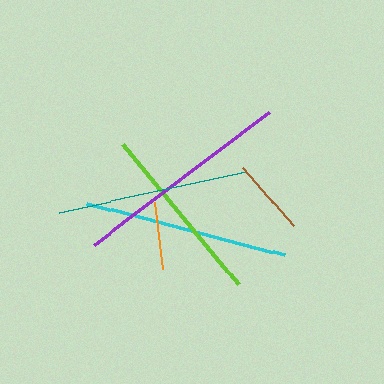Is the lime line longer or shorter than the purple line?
The purple line is longer than the lime line.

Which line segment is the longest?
The purple line is the longest at approximately 219 pixels.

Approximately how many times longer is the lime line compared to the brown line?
The lime line is approximately 2.3 times the length of the brown line.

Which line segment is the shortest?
The orange line is the shortest at approximately 67 pixels.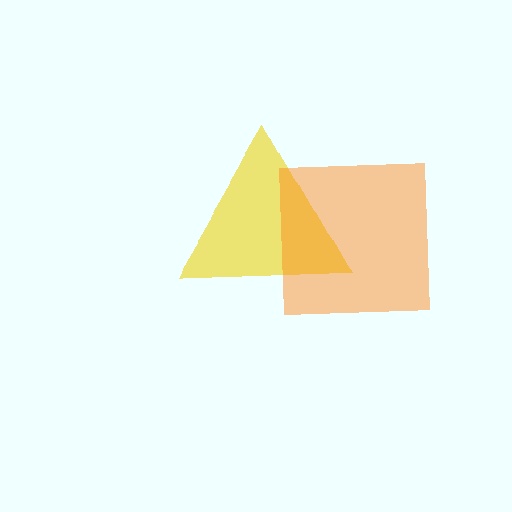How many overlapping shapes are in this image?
There are 2 overlapping shapes in the image.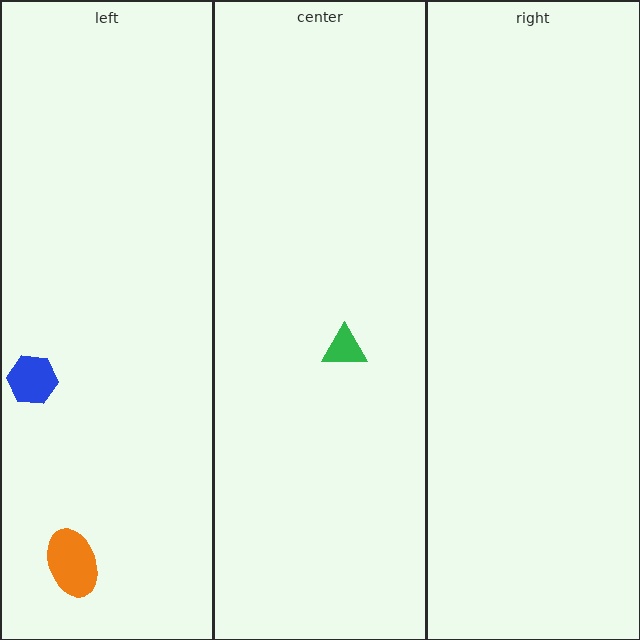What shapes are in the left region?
The blue hexagon, the orange ellipse.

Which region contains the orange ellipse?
The left region.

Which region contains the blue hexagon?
The left region.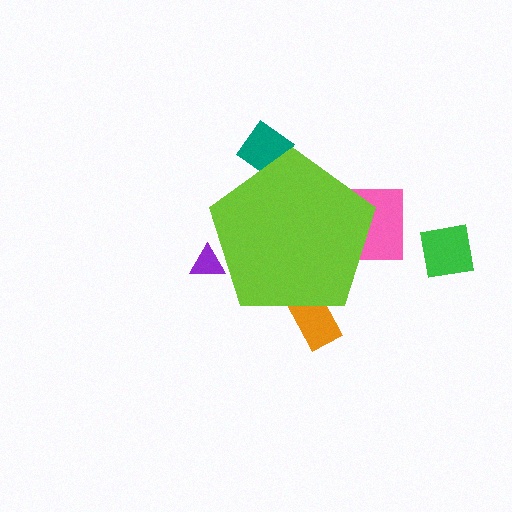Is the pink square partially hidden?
Yes, the pink square is partially hidden behind the lime pentagon.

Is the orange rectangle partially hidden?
Yes, the orange rectangle is partially hidden behind the lime pentagon.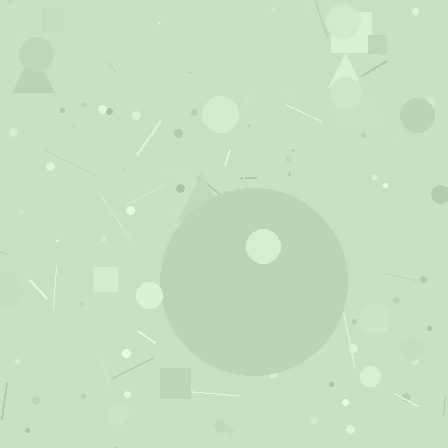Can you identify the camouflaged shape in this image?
The camouflaged shape is a circle.